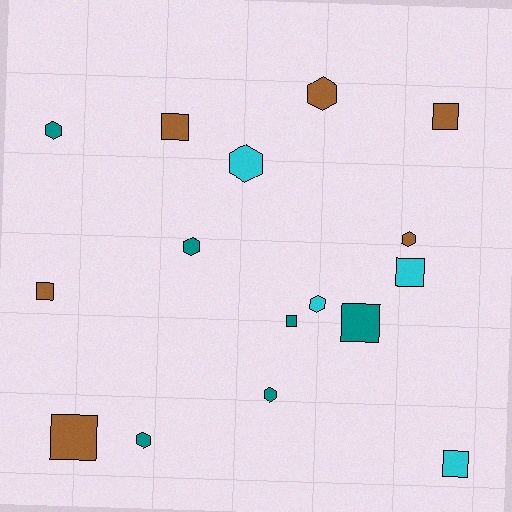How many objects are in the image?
There are 16 objects.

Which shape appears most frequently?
Square, with 8 objects.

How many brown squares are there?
There are 4 brown squares.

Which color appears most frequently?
Teal, with 6 objects.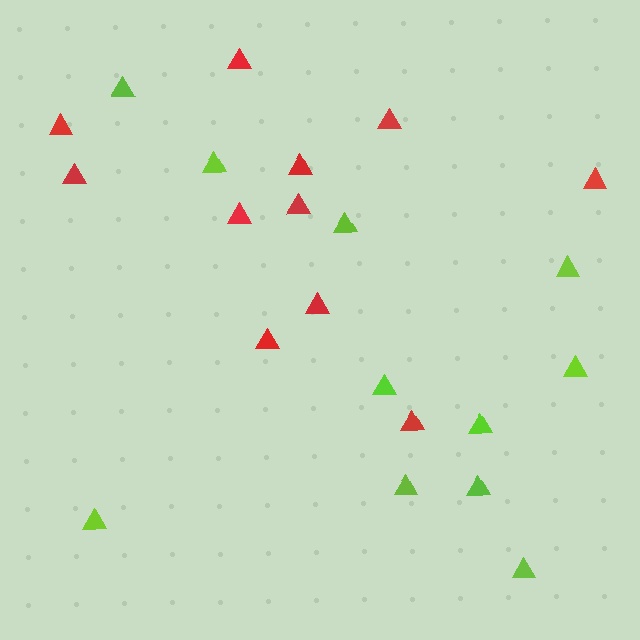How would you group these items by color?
There are 2 groups: one group of lime triangles (11) and one group of red triangles (11).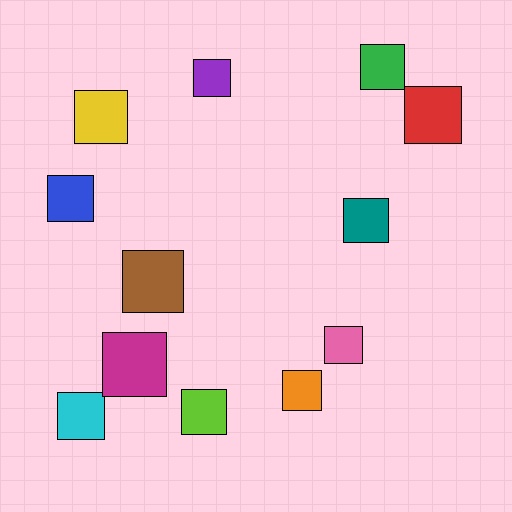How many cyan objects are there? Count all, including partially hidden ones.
There is 1 cyan object.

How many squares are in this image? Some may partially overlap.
There are 12 squares.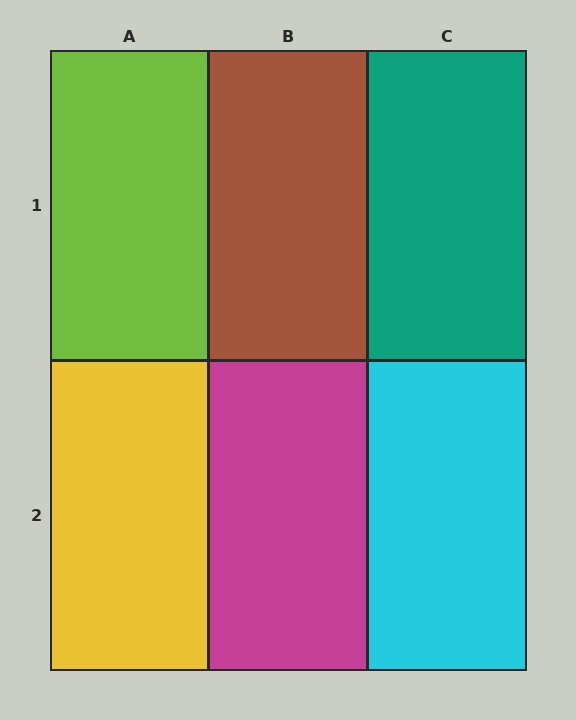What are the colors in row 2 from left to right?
Yellow, magenta, cyan.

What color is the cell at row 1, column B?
Brown.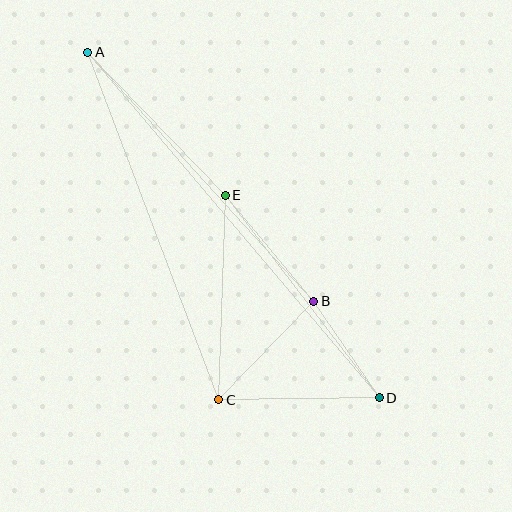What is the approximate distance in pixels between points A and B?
The distance between A and B is approximately 336 pixels.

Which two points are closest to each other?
Points B and D are closest to each other.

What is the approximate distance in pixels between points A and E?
The distance between A and E is approximately 198 pixels.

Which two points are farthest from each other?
Points A and D are farthest from each other.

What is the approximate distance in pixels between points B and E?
The distance between B and E is approximately 138 pixels.